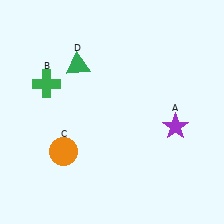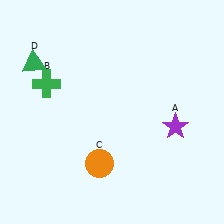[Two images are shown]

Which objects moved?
The objects that moved are: the orange circle (C), the green triangle (D).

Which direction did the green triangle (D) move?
The green triangle (D) moved left.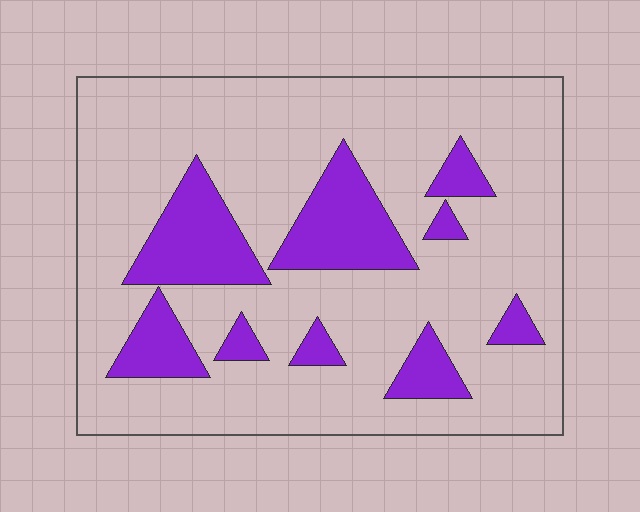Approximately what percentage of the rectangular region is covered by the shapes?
Approximately 20%.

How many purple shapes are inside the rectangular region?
9.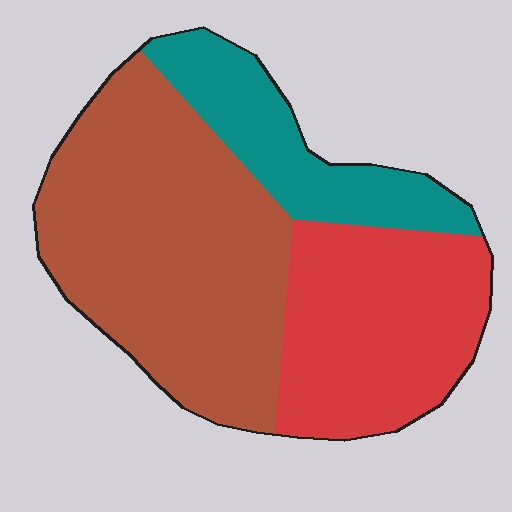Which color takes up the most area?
Brown, at roughly 50%.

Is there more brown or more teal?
Brown.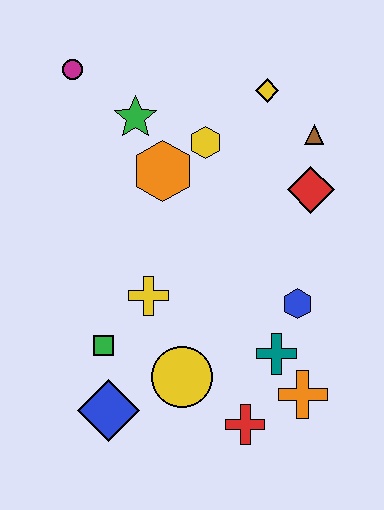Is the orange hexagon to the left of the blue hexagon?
Yes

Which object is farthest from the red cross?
The magenta circle is farthest from the red cross.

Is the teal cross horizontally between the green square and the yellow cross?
No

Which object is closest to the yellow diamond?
The brown triangle is closest to the yellow diamond.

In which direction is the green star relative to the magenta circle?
The green star is to the right of the magenta circle.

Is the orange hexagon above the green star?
No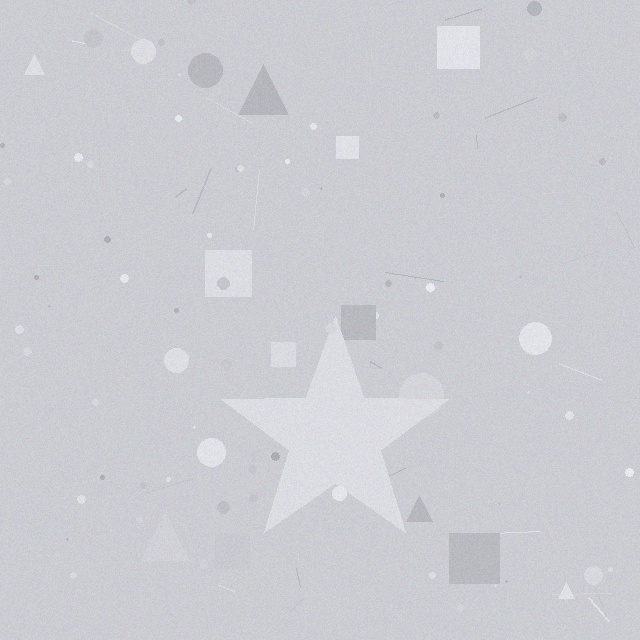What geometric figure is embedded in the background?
A star is embedded in the background.